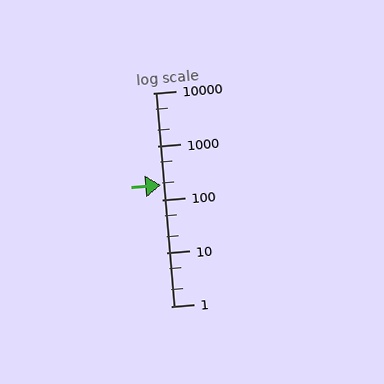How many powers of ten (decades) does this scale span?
The scale spans 4 decades, from 1 to 10000.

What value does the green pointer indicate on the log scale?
The pointer indicates approximately 190.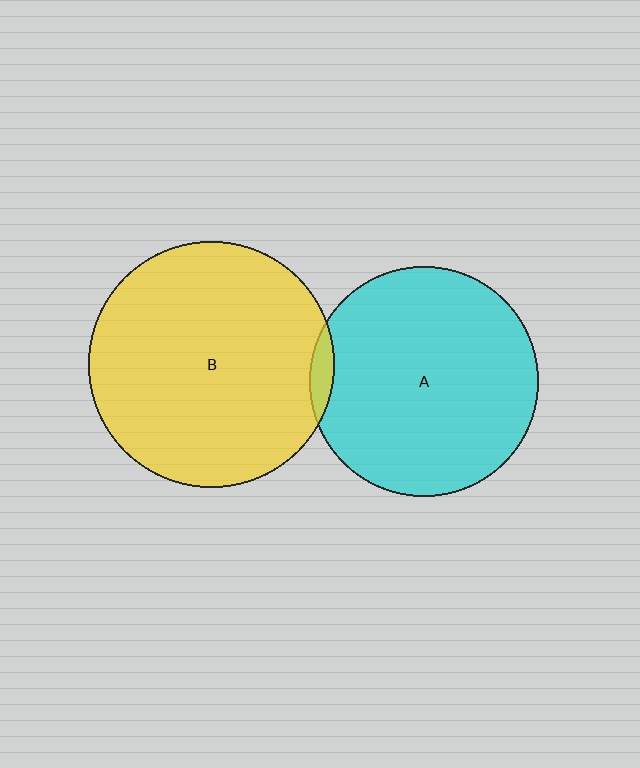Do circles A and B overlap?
Yes.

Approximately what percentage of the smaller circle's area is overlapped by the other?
Approximately 5%.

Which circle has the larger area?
Circle B (yellow).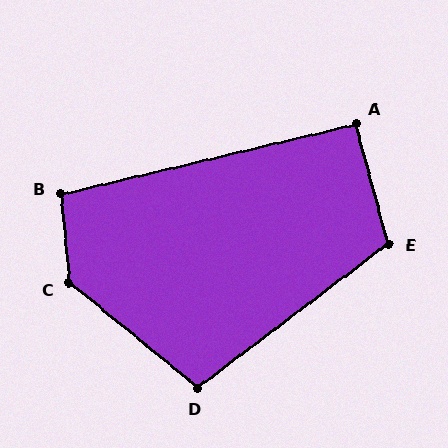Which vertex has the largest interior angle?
C, at approximately 134 degrees.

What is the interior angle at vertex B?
Approximately 98 degrees (obtuse).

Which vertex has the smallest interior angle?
A, at approximately 92 degrees.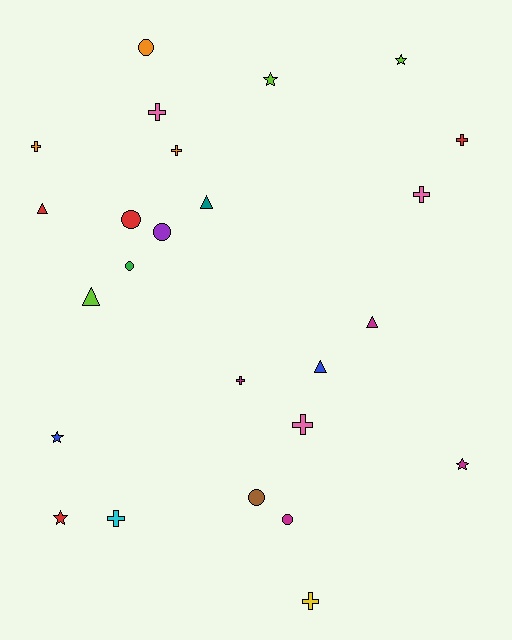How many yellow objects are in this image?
There is 1 yellow object.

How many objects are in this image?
There are 25 objects.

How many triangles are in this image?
There are 5 triangles.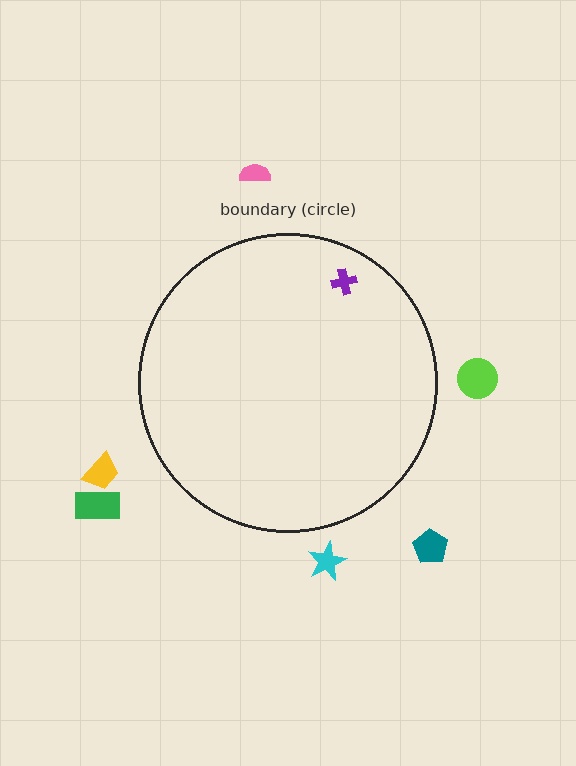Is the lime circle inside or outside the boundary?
Outside.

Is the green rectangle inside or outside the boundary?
Outside.